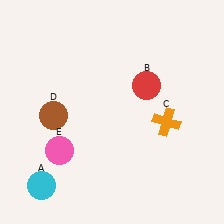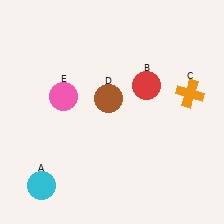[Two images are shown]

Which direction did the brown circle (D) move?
The brown circle (D) moved right.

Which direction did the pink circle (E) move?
The pink circle (E) moved up.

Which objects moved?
The objects that moved are: the orange cross (C), the brown circle (D), the pink circle (E).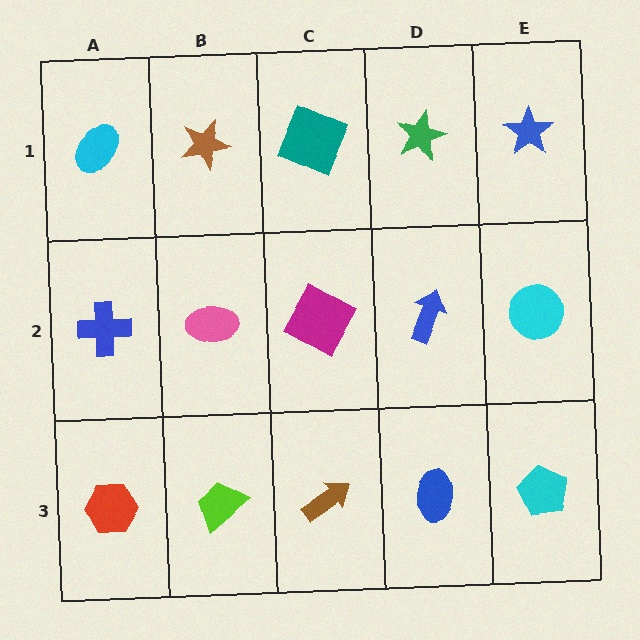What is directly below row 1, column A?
A blue cross.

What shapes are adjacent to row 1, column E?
A cyan circle (row 2, column E), a green star (row 1, column D).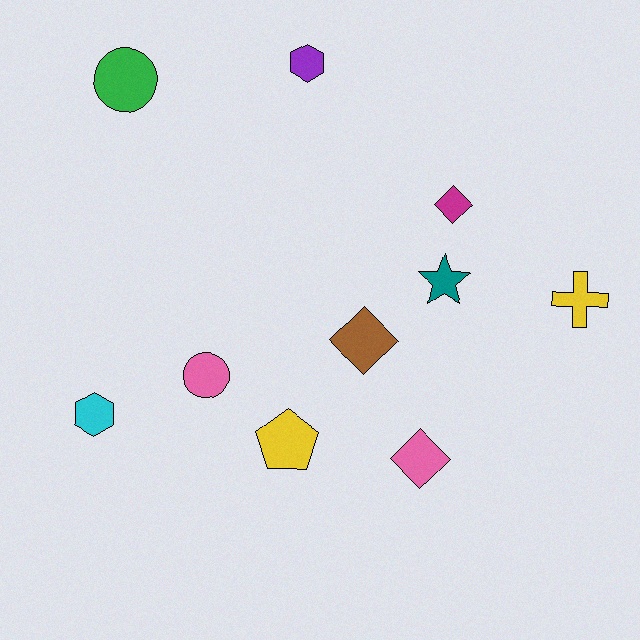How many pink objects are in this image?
There are 2 pink objects.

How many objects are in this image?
There are 10 objects.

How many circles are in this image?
There are 2 circles.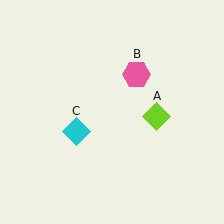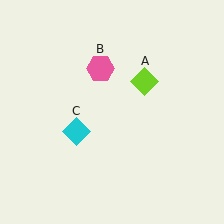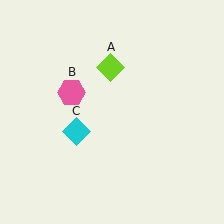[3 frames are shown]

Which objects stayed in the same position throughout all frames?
Cyan diamond (object C) remained stationary.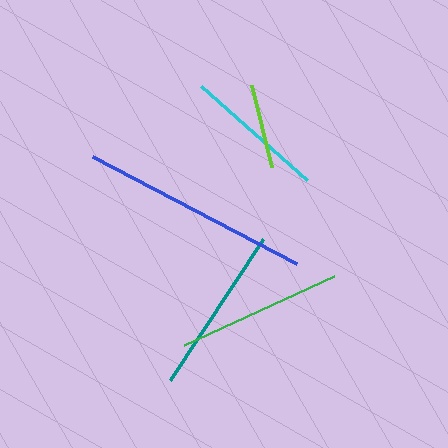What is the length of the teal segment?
The teal segment is approximately 170 pixels long.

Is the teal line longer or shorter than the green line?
The teal line is longer than the green line.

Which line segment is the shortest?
The lime line is the shortest at approximately 84 pixels.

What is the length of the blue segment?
The blue segment is approximately 231 pixels long.